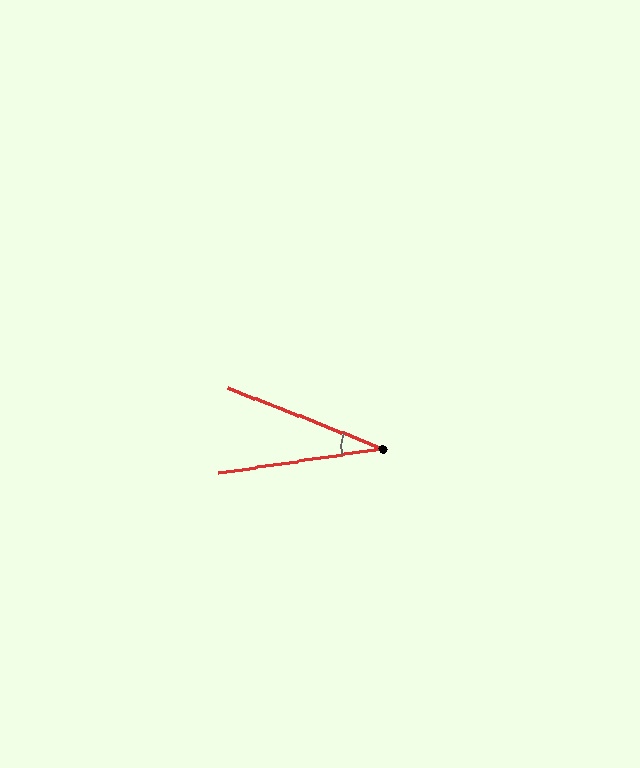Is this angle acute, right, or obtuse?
It is acute.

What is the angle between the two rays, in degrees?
Approximately 30 degrees.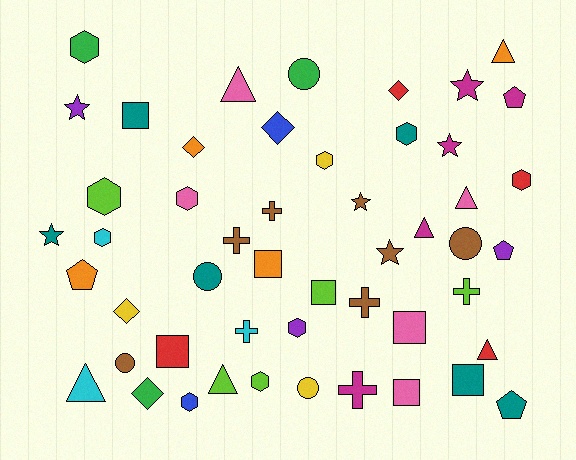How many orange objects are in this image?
There are 4 orange objects.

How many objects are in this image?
There are 50 objects.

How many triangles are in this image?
There are 7 triangles.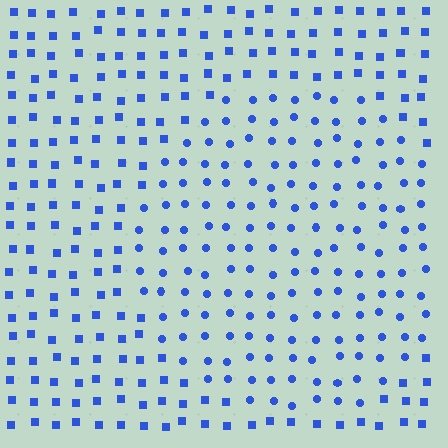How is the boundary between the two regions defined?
The boundary is defined by a change in element shape: circles inside vs. squares outside. All elements share the same color and spacing.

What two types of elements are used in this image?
The image uses circles inside the circle region and squares outside it.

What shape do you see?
I see a circle.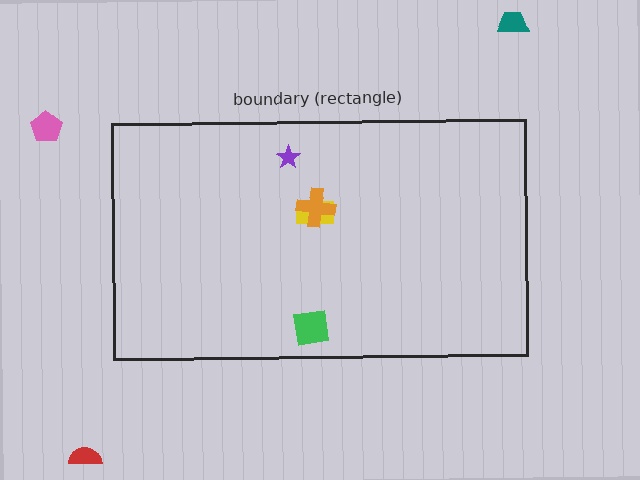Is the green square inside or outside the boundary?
Inside.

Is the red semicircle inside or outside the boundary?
Outside.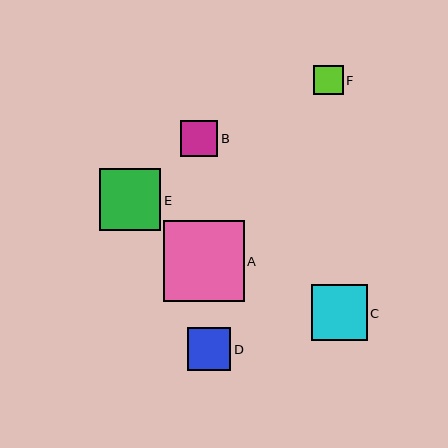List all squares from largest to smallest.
From largest to smallest: A, E, C, D, B, F.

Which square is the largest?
Square A is the largest with a size of approximately 81 pixels.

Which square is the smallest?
Square F is the smallest with a size of approximately 29 pixels.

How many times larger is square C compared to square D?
Square C is approximately 1.3 times the size of square D.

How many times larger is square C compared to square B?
Square C is approximately 1.5 times the size of square B.